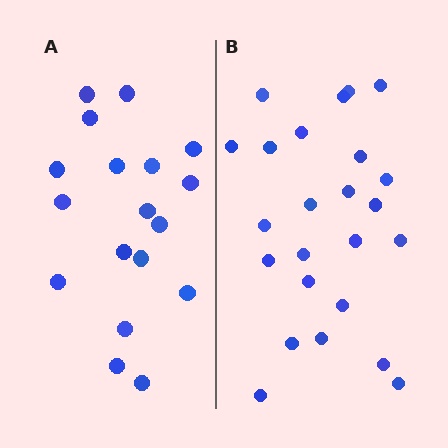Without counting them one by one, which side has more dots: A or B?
Region B (the right region) has more dots.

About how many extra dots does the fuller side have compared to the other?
Region B has about 6 more dots than region A.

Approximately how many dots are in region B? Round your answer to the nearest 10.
About 20 dots. (The exact count is 24, which rounds to 20.)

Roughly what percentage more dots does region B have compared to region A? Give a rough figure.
About 35% more.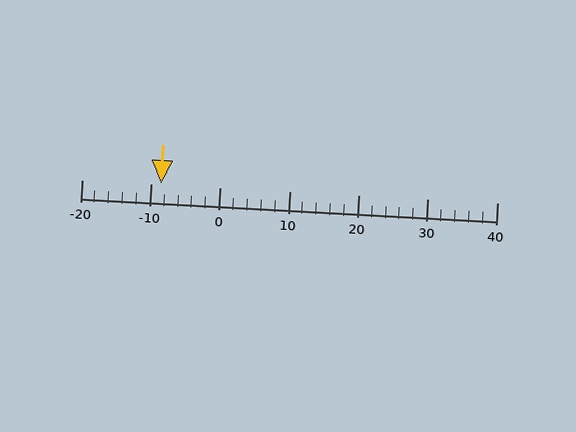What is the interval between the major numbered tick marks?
The major tick marks are spaced 10 units apart.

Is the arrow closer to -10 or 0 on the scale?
The arrow is closer to -10.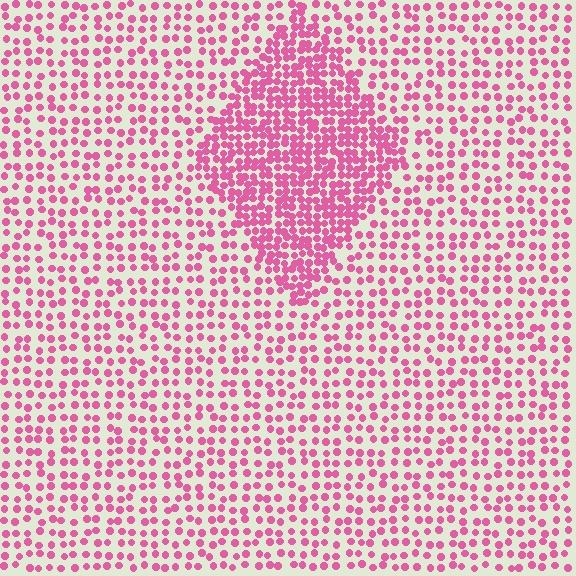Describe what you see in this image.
The image contains small pink elements arranged at two different densities. A diamond-shaped region is visible where the elements are more densely packed than the surrounding area.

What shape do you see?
I see a diamond.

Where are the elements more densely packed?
The elements are more densely packed inside the diamond boundary.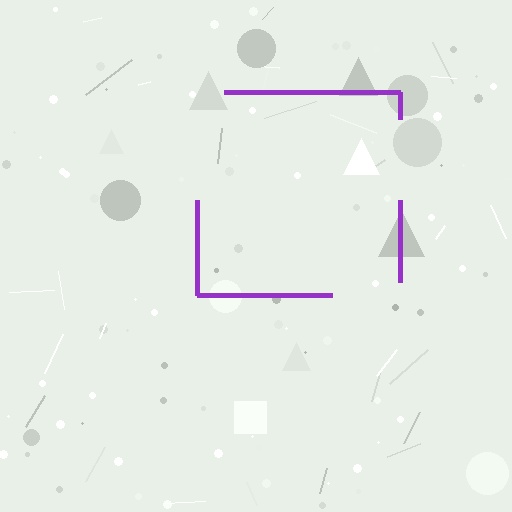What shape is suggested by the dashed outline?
The dashed outline suggests a square.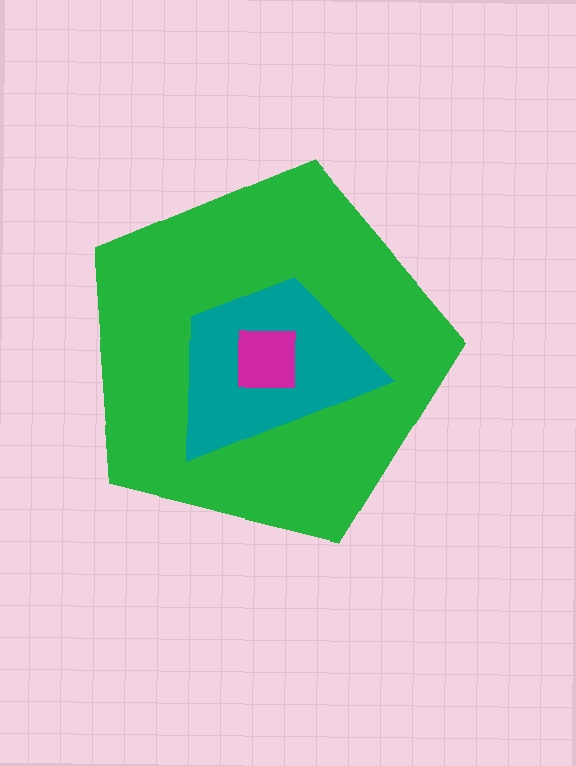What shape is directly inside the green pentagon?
The teal trapezoid.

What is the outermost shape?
The green pentagon.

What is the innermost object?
The magenta square.